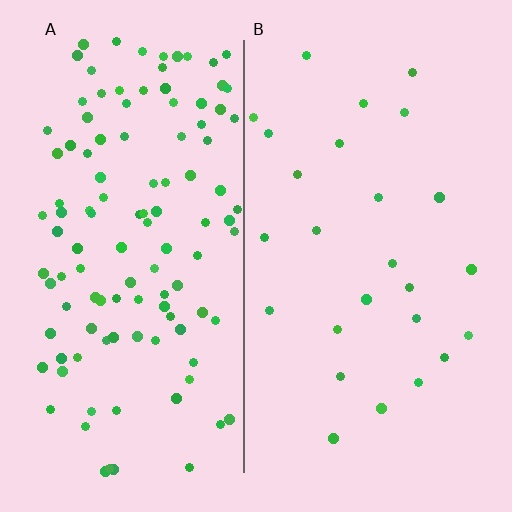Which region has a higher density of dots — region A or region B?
A (the left).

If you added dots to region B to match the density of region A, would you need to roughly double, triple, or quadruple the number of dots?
Approximately quadruple.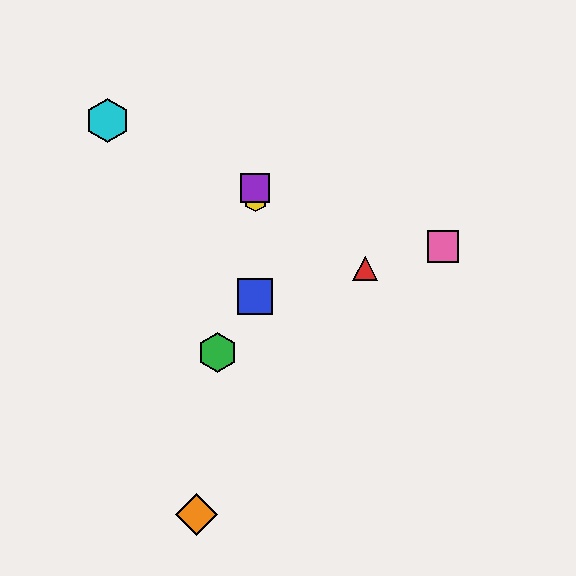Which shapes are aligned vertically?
The blue square, the yellow hexagon, the purple square are aligned vertically.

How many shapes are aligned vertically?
3 shapes (the blue square, the yellow hexagon, the purple square) are aligned vertically.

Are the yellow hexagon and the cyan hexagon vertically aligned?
No, the yellow hexagon is at x≈255 and the cyan hexagon is at x≈107.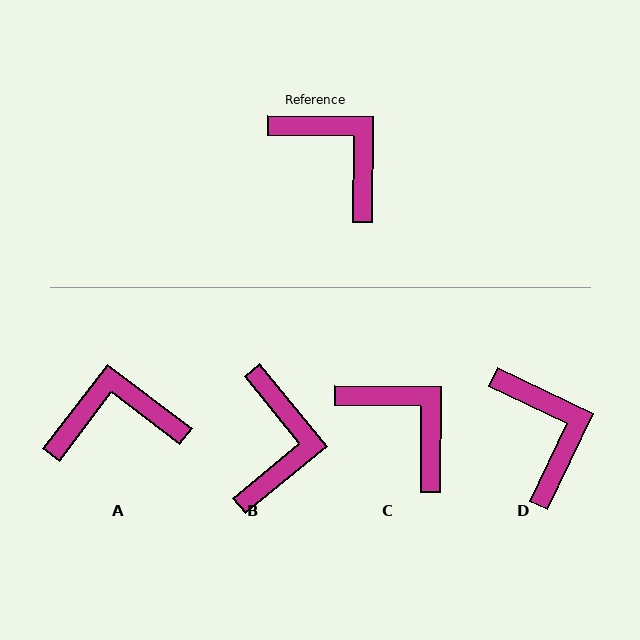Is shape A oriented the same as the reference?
No, it is off by about 53 degrees.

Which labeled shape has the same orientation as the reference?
C.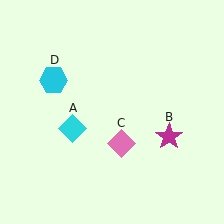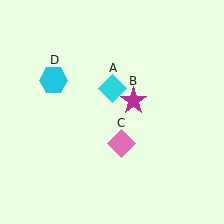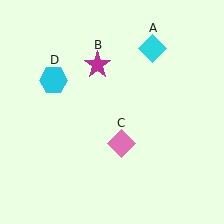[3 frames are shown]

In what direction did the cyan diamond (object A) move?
The cyan diamond (object A) moved up and to the right.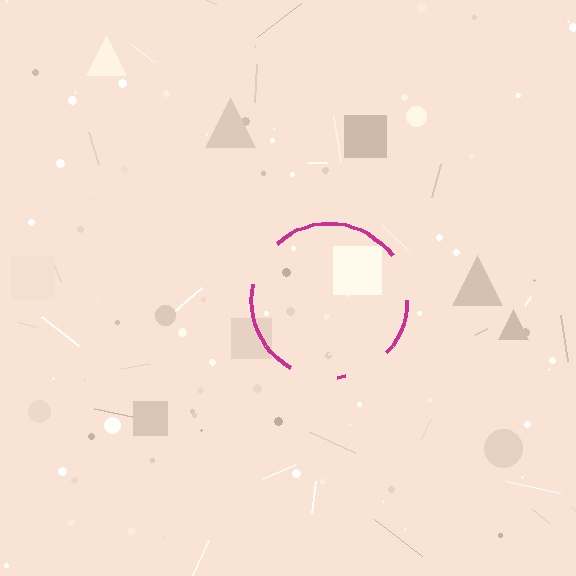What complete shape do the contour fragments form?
The contour fragments form a circle.